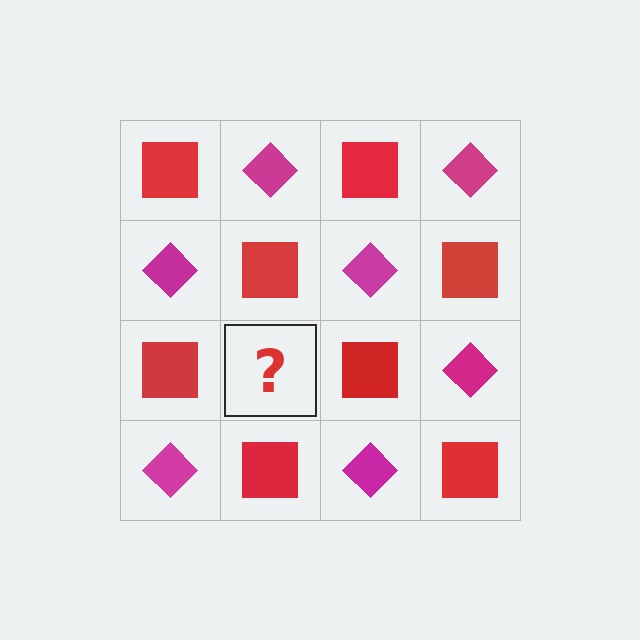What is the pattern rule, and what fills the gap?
The rule is that it alternates red square and magenta diamond in a checkerboard pattern. The gap should be filled with a magenta diamond.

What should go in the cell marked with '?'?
The missing cell should contain a magenta diamond.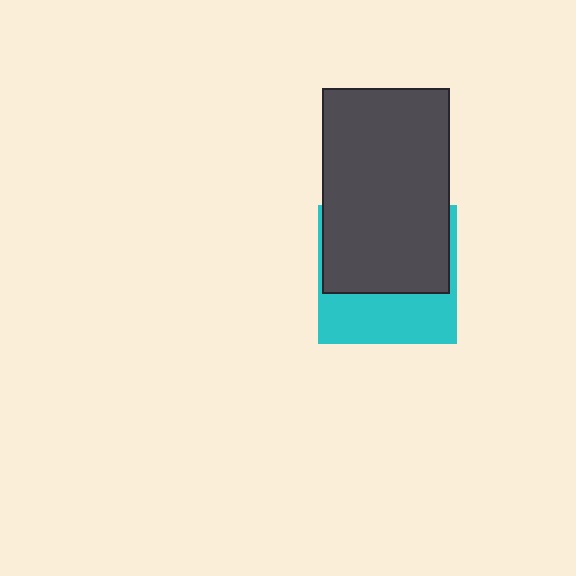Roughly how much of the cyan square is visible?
A small part of it is visible (roughly 42%).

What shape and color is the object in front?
The object in front is a dark gray rectangle.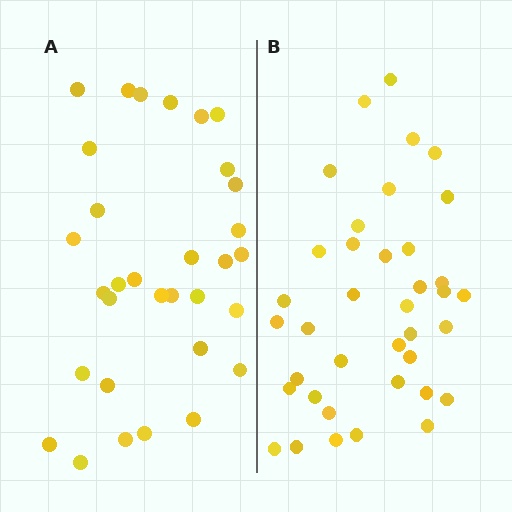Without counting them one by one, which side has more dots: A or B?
Region B (the right region) has more dots.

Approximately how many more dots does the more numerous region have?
Region B has about 6 more dots than region A.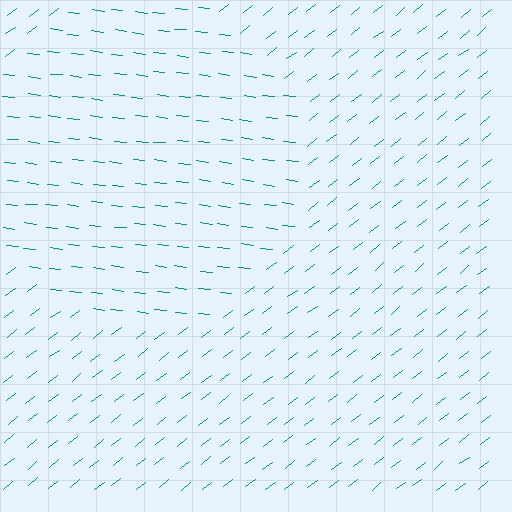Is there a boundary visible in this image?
Yes, there is a texture boundary formed by a change in line orientation.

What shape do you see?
I see a circle.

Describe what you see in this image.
The image is filled with small teal line segments. A circle region in the image has lines oriented differently from the surrounding lines, creating a visible texture boundary.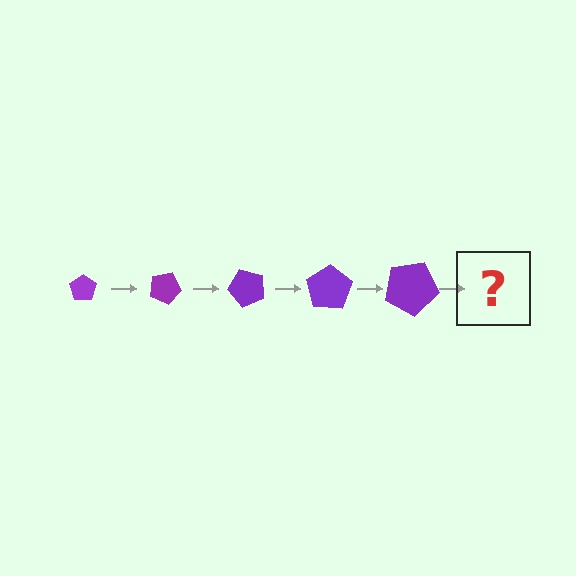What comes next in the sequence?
The next element should be a pentagon, larger than the previous one and rotated 125 degrees from the start.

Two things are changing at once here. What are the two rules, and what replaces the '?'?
The two rules are that the pentagon grows larger each step and it rotates 25 degrees each step. The '?' should be a pentagon, larger than the previous one and rotated 125 degrees from the start.